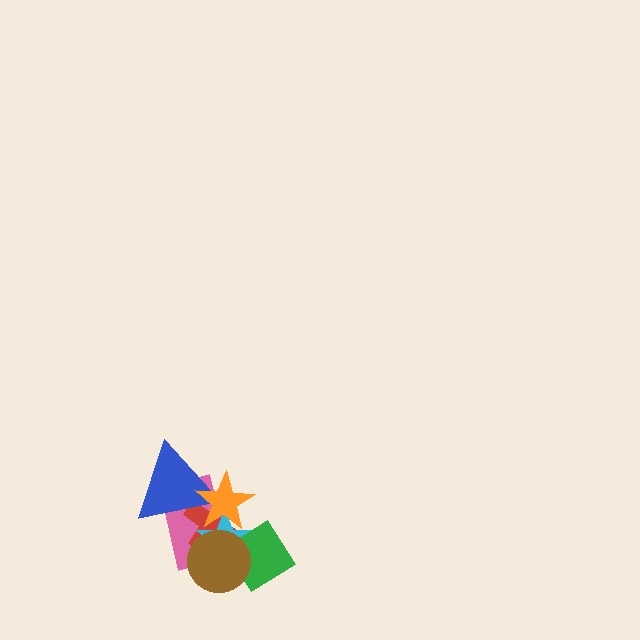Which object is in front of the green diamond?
The brown circle is in front of the green diamond.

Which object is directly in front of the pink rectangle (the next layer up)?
The red cross is directly in front of the pink rectangle.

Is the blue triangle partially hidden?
Yes, it is partially covered by another shape.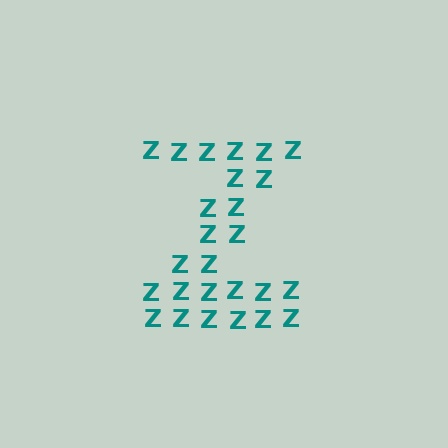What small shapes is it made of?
It is made of small letter Z's.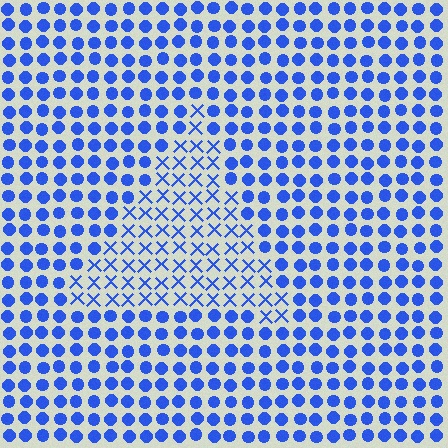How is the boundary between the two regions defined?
The boundary is defined by a change in element shape: X marks inside vs. circles outside. All elements share the same color and spacing.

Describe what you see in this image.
The image is filled with small blue elements arranged in a uniform grid. A triangle-shaped region contains X marks, while the surrounding area contains circles. The boundary is defined purely by the change in element shape.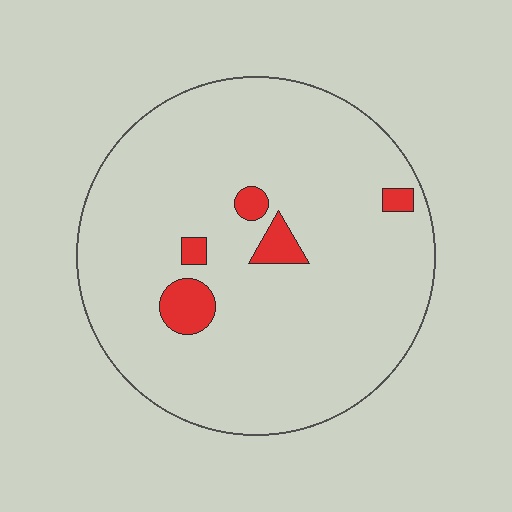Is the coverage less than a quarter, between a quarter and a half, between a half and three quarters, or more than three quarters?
Less than a quarter.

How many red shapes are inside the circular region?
5.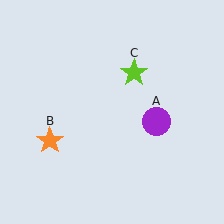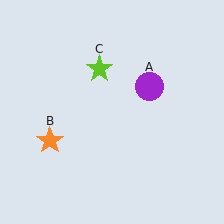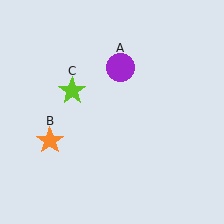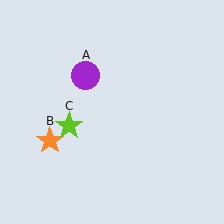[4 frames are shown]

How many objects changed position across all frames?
2 objects changed position: purple circle (object A), lime star (object C).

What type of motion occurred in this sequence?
The purple circle (object A), lime star (object C) rotated counterclockwise around the center of the scene.